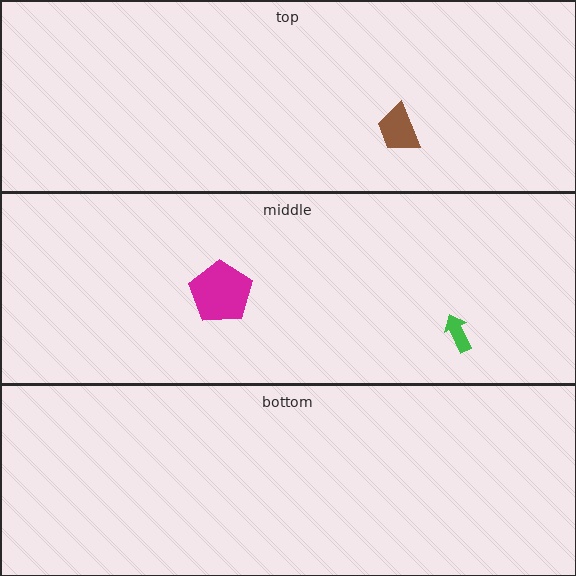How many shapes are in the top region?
1.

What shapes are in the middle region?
The magenta pentagon, the green arrow.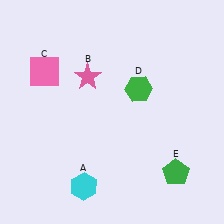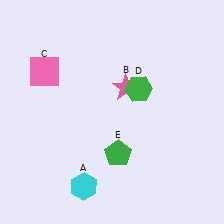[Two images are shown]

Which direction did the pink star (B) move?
The pink star (B) moved right.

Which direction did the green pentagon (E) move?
The green pentagon (E) moved left.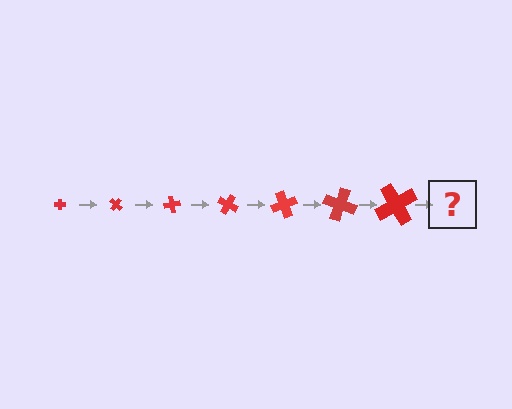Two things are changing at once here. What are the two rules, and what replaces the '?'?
The two rules are that the cross grows larger each step and it rotates 40 degrees each step. The '?' should be a cross, larger than the previous one and rotated 280 degrees from the start.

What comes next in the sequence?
The next element should be a cross, larger than the previous one and rotated 280 degrees from the start.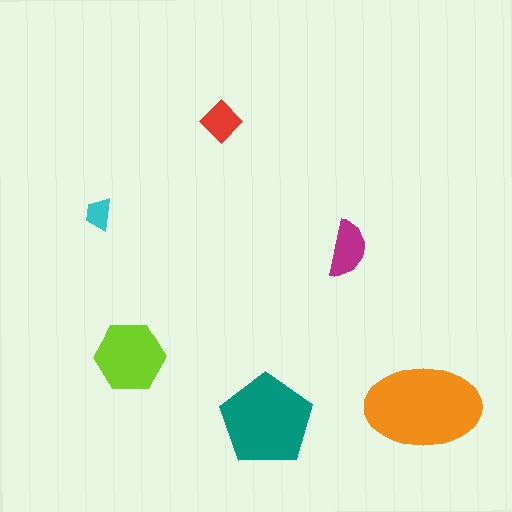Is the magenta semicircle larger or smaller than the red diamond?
Larger.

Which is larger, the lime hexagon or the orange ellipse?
The orange ellipse.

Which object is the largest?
The orange ellipse.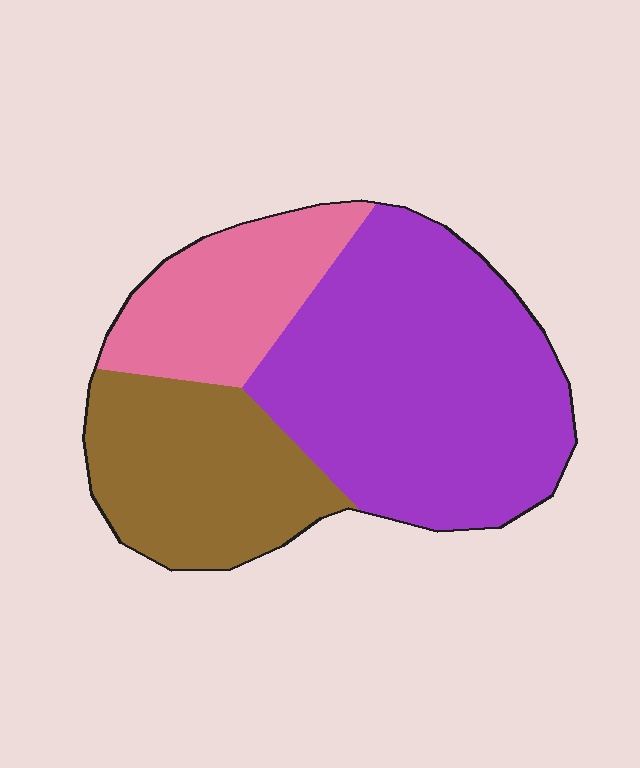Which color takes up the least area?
Pink, at roughly 20%.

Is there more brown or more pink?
Brown.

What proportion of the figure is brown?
Brown covers 27% of the figure.